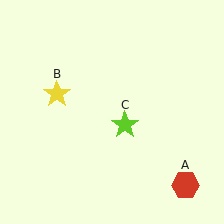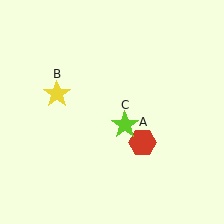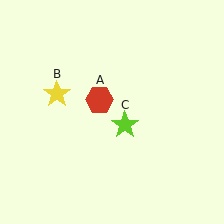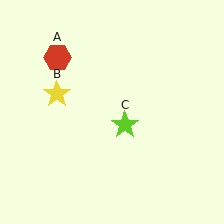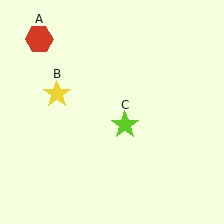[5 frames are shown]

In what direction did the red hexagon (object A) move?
The red hexagon (object A) moved up and to the left.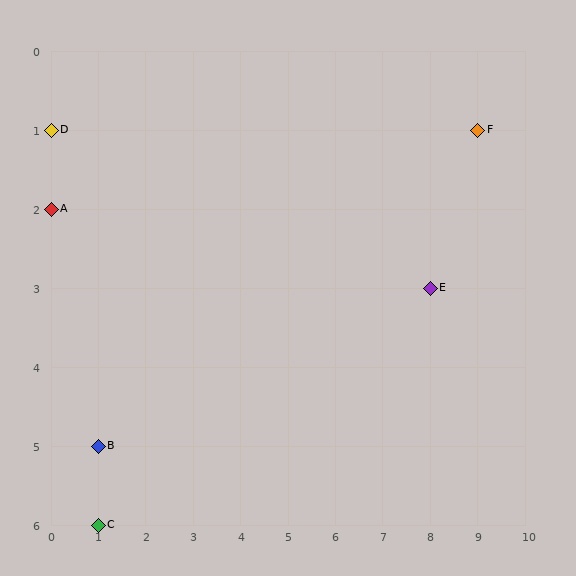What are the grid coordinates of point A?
Point A is at grid coordinates (0, 2).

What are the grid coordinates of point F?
Point F is at grid coordinates (9, 1).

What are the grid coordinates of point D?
Point D is at grid coordinates (0, 1).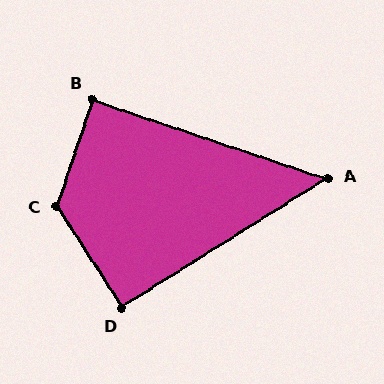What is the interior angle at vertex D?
Approximately 90 degrees (approximately right).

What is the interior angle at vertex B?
Approximately 90 degrees (approximately right).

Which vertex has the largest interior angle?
C, at approximately 129 degrees.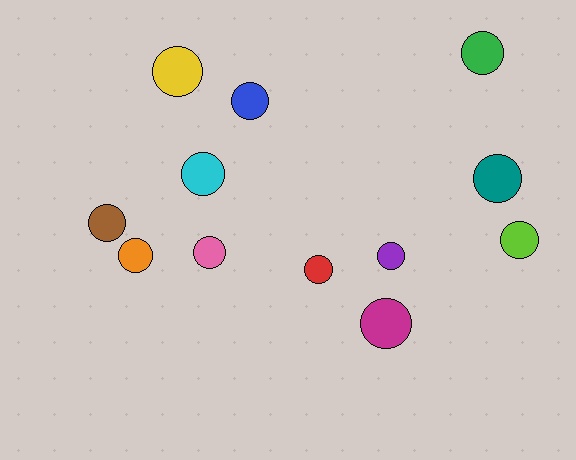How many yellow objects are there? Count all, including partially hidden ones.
There is 1 yellow object.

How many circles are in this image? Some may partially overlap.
There are 12 circles.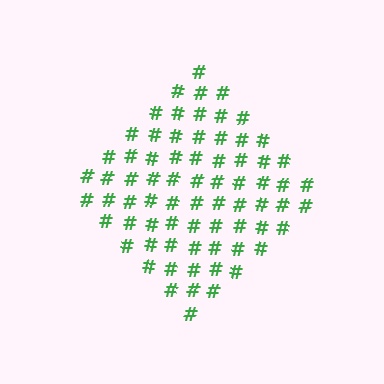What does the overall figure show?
The overall figure shows a diamond.